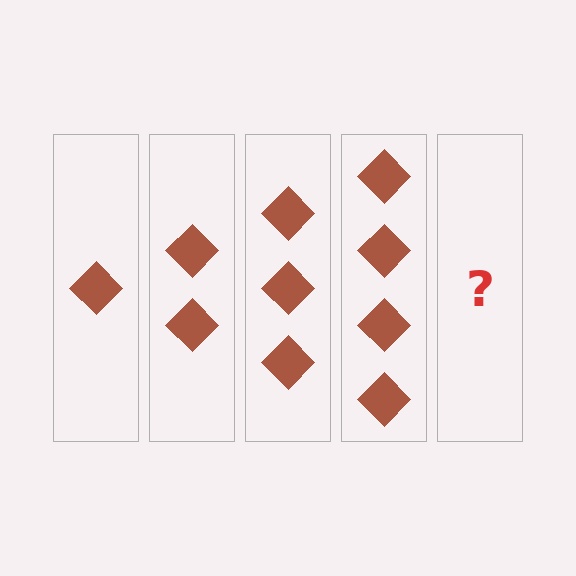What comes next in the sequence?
The next element should be 5 diamonds.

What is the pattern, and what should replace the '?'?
The pattern is that each step adds one more diamond. The '?' should be 5 diamonds.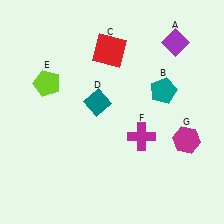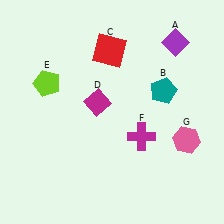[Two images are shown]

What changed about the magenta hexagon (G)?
In Image 1, G is magenta. In Image 2, it changed to pink.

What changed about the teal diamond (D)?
In Image 1, D is teal. In Image 2, it changed to magenta.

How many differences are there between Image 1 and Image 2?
There are 2 differences between the two images.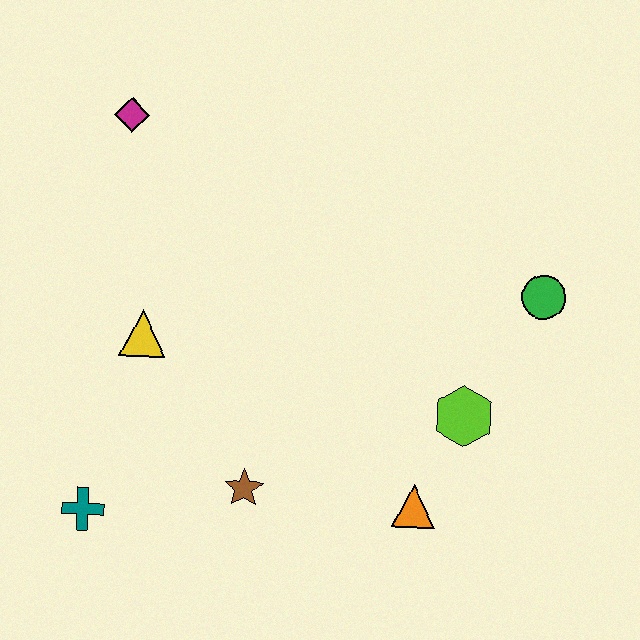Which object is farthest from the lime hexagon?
The magenta diamond is farthest from the lime hexagon.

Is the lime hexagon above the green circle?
No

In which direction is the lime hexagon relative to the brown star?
The lime hexagon is to the right of the brown star.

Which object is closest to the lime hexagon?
The orange triangle is closest to the lime hexagon.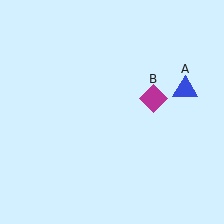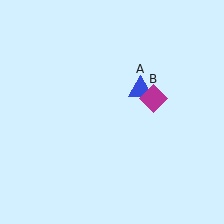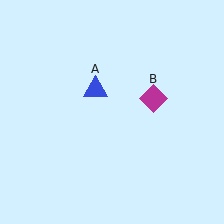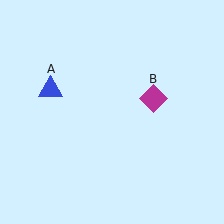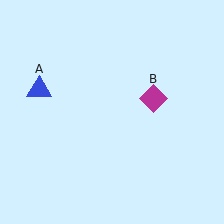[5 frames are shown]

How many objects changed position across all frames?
1 object changed position: blue triangle (object A).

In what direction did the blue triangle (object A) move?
The blue triangle (object A) moved left.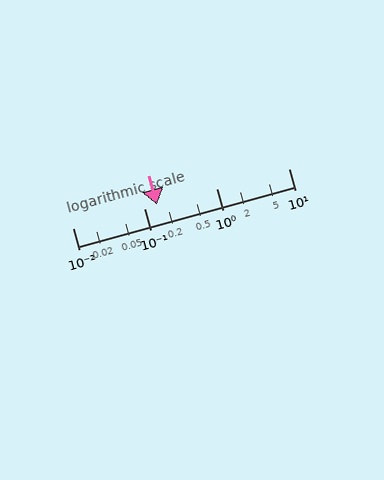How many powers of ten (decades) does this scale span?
The scale spans 3 decades, from 0.01 to 10.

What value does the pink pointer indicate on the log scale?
The pointer indicates approximately 0.15.